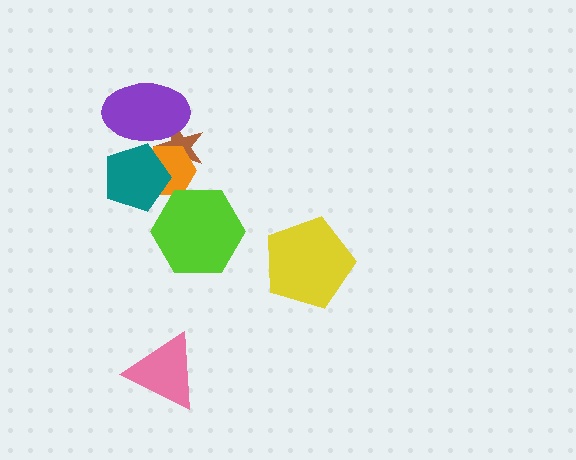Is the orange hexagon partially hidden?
Yes, it is partially covered by another shape.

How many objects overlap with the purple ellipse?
3 objects overlap with the purple ellipse.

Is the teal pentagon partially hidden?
Yes, it is partially covered by another shape.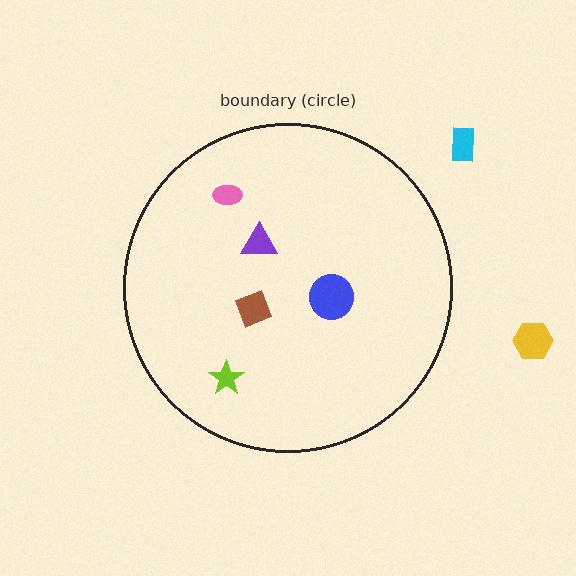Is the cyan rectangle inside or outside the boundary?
Outside.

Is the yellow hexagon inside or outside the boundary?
Outside.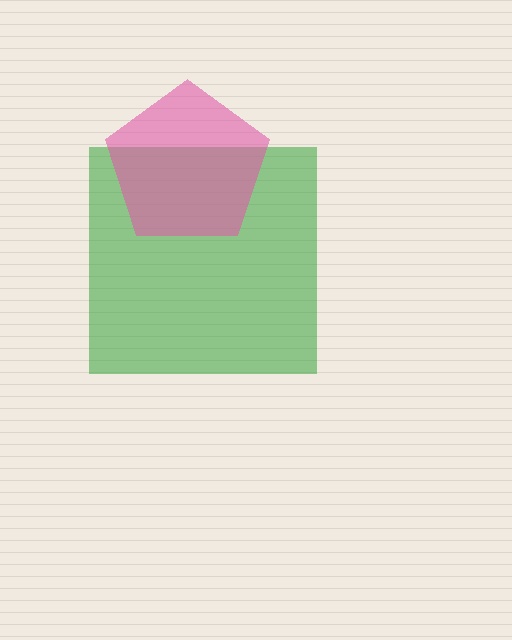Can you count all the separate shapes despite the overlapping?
Yes, there are 2 separate shapes.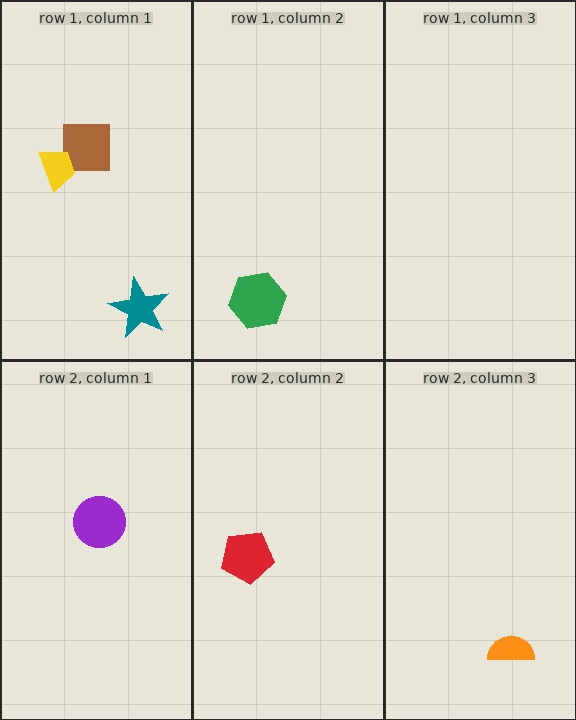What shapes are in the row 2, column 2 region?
The red pentagon.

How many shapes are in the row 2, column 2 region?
1.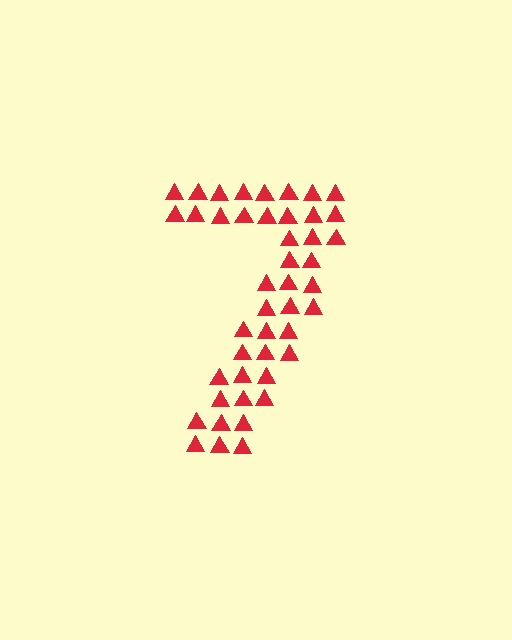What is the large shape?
The large shape is the digit 7.